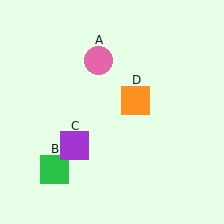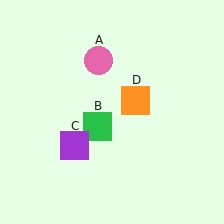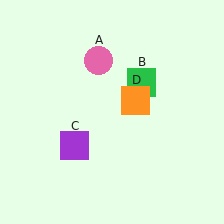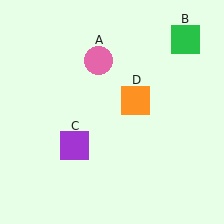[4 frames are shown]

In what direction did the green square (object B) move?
The green square (object B) moved up and to the right.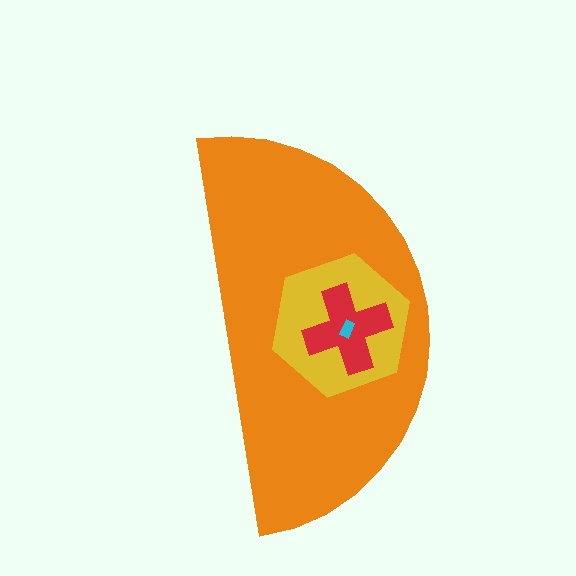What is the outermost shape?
The orange semicircle.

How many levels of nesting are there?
4.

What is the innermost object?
The cyan rectangle.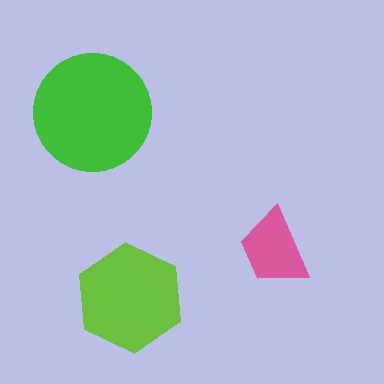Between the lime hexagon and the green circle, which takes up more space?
The green circle.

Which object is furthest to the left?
The green circle is leftmost.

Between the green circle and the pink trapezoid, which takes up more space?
The green circle.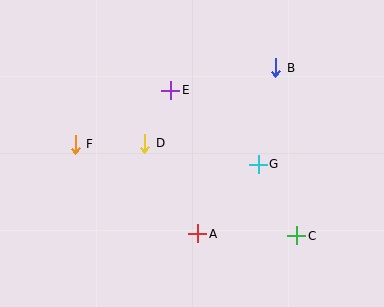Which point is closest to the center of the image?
Point D at (145, 143) is closest to the center.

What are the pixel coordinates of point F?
Point F is at (75, 144).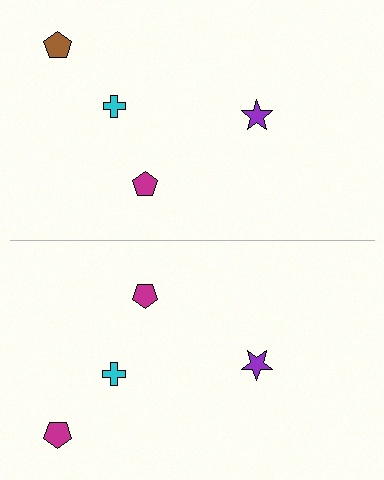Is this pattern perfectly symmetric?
No, the pattern is not perfectly symmetric. The magenta pentagon on the bottom side breaks the symmetry — its mirror counterpart is brown.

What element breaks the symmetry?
The magenta pentagon on the bottom side breaks the symmetry — its mirror counterpart is brown.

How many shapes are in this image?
There are 8 shapes in this image.